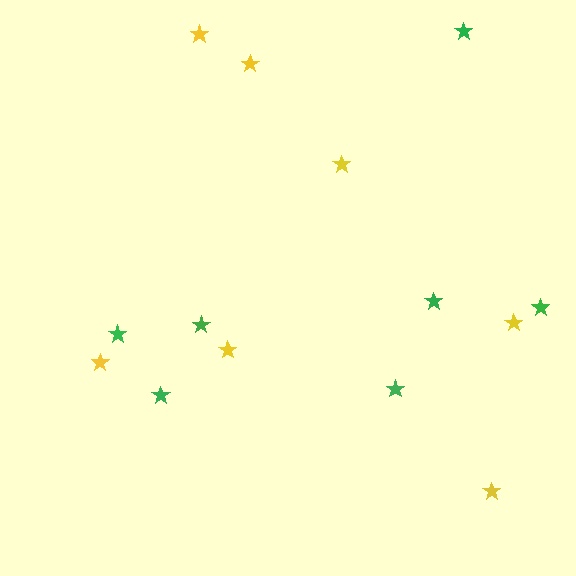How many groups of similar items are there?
There are 2 groups: one group of yellow stars (7) and one group of green stars (7).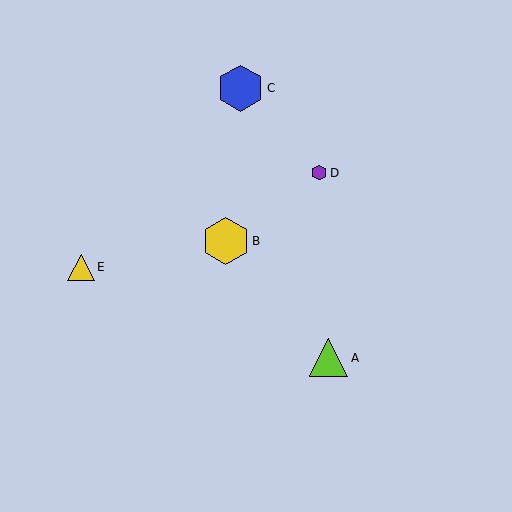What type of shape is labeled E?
Shape E is a yellow triangle.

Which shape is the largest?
The yellow hexagon (labeled B) is the largest.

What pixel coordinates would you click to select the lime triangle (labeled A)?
Click at (329, 358) to select the lime triangle A.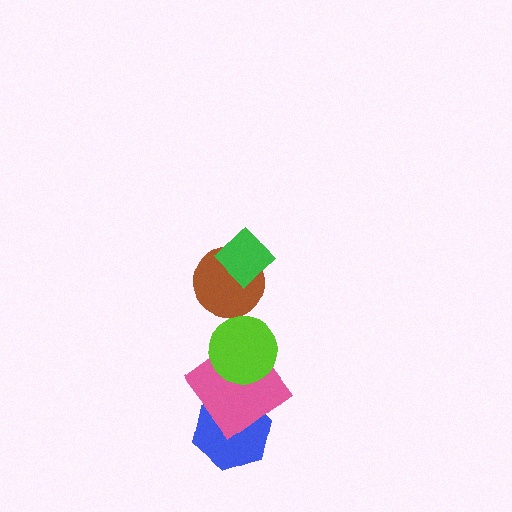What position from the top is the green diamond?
The green diamond is 1st from the top.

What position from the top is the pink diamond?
The pink diamond is 4th from the top.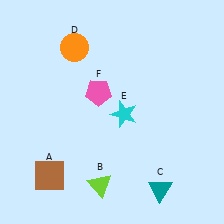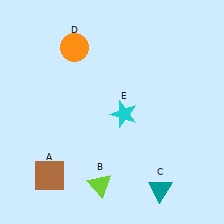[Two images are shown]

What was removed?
The pink pentagon (F) was removed in Image 2.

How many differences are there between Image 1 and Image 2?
There is 1 difference between the two images.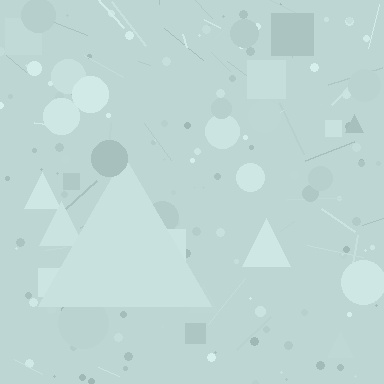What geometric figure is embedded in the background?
A triangle is embedded in the background.